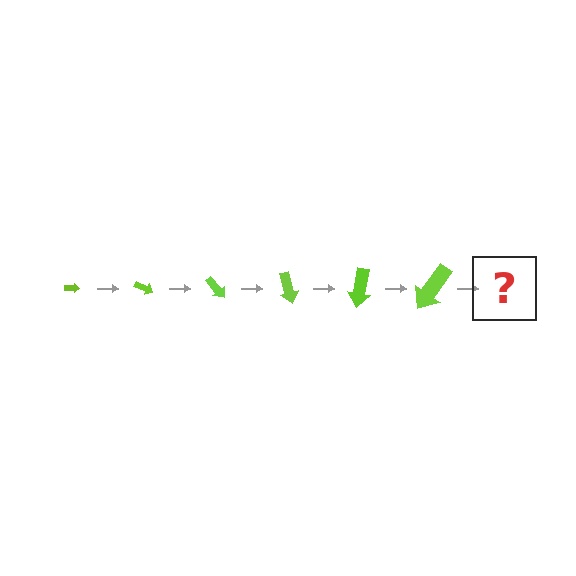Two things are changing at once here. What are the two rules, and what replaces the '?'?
The two rules are that the arrow grows larger each step and it rotates 25 degrees each step. The '?' should be an arrow, larger than the previous one and rotated 150 degrees from the start.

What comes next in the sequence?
The next element should be an arrow, larger than the previous one and rotated 150 degrees from the start.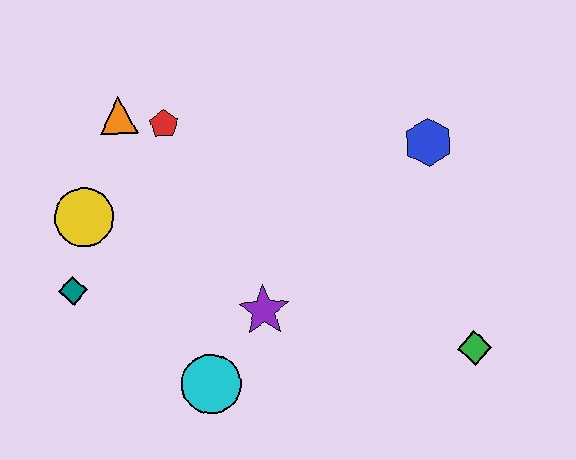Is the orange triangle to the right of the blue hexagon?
No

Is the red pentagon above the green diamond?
Yes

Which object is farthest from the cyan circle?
The blue hexagon is farthest from the cyan circle.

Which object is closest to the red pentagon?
The orange triangle is closest to the red pentagon.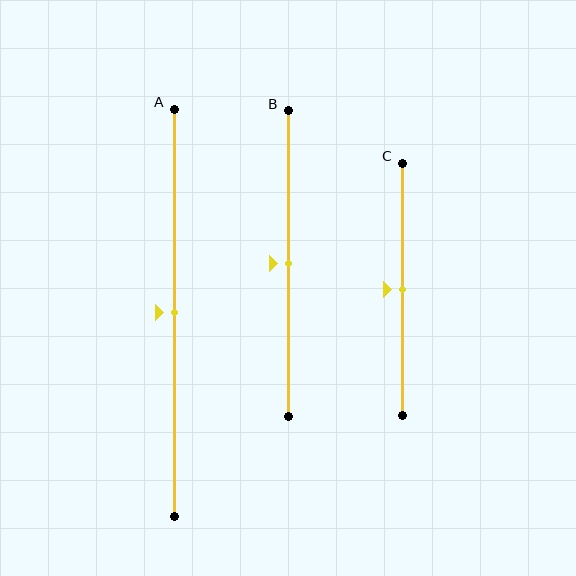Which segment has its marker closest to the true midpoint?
Segment A has its marker closest to the true midpoint.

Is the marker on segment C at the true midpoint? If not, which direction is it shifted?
Yes, the marker on segment C is at the true midpoint.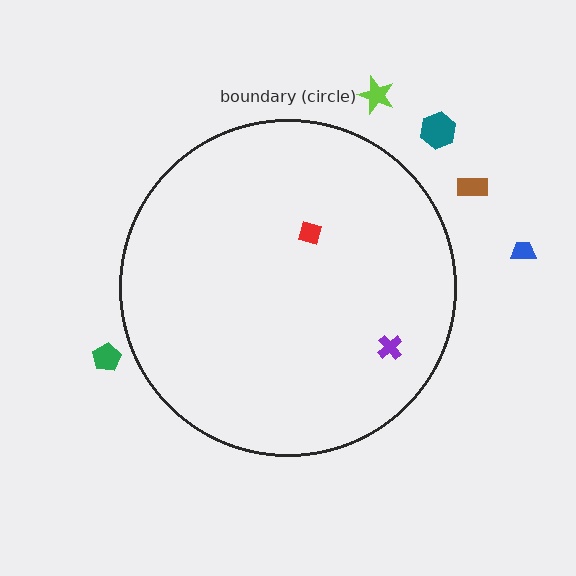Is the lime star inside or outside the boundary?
Outside.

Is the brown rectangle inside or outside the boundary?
Outside.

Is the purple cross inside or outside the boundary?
Inside.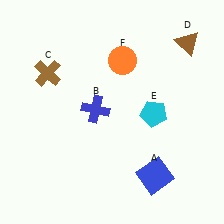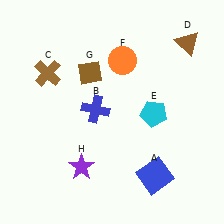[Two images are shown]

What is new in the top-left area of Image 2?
A brown diamond (G) was added in the top-left area of Image 2.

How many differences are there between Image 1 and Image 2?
There are 2 differences between the two images.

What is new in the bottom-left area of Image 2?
A purple star (H) was added in the bottom-left area of Image 2.